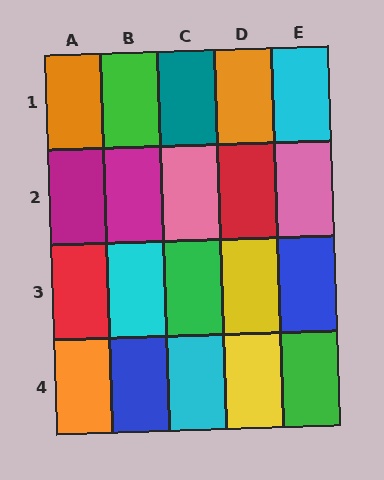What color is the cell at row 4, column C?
Cyan.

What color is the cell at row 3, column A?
Red.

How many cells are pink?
2 cells are pink.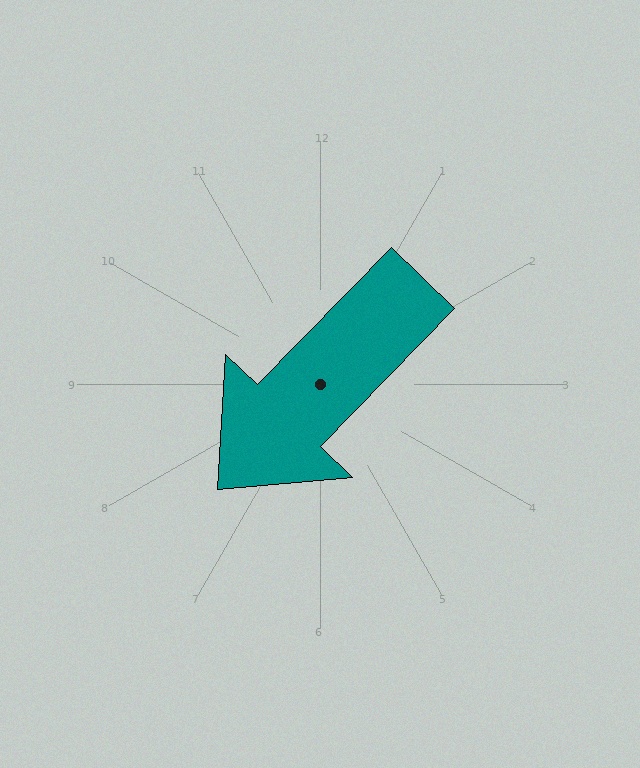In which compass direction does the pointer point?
Southwest.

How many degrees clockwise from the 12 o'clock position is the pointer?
Approximately 224 degrees.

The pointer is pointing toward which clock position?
Roughly 7 o'clock.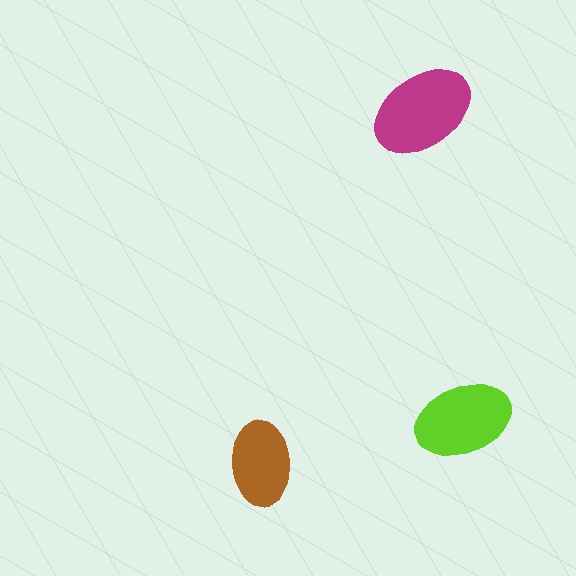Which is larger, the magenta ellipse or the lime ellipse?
The magenta one.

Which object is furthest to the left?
The brown ellipse is leftmost.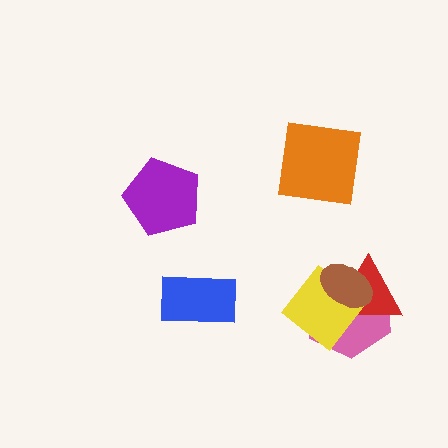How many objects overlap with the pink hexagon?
3 objects overlap with the pink hexagon.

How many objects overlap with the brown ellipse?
3 objects overlap with the brown ellipse.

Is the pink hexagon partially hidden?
Yes, it is partially covered by another shape.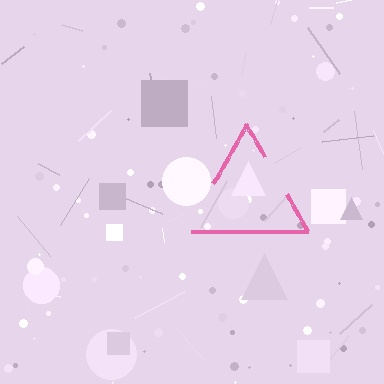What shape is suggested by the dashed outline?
The dashed outline suggests a triangle.